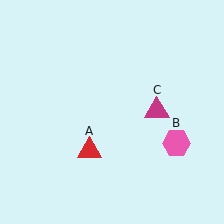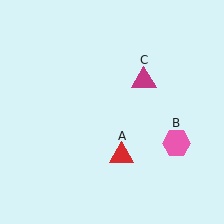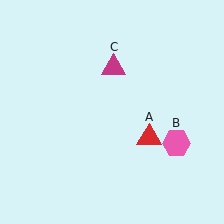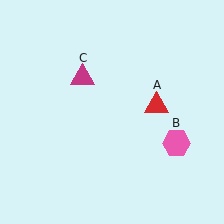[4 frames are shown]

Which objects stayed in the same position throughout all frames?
Pink hexagon (object B) remained stationary.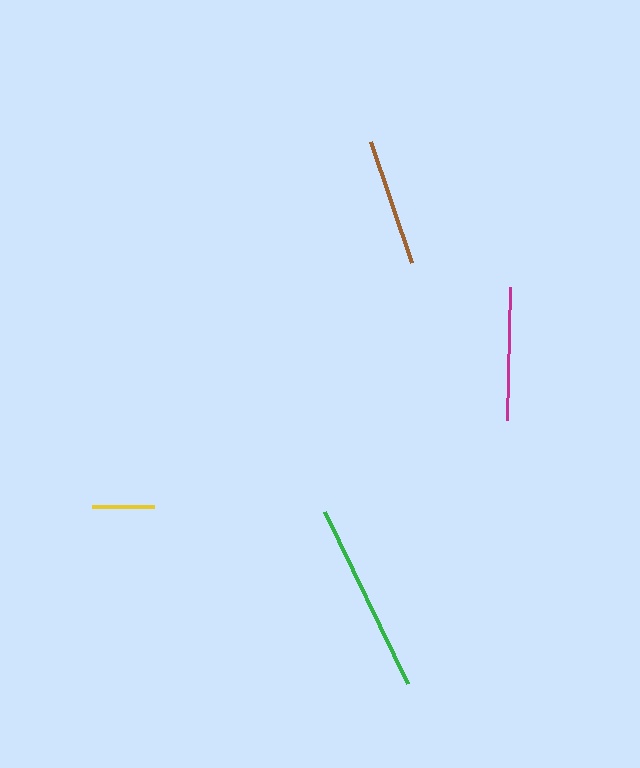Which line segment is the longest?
The green line is the longest at approximately 190 pixels.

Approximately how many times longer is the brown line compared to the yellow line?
The brown line is approximately 2.0 times the length of the yellow line.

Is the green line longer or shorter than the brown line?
The green line is longer than the brown line.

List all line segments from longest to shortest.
From longest to shortest: green, magenta, brown, yellow.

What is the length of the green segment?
The green segment is approximately 190 pixels long.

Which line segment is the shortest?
The yellow line is the shortest at approximately 62 pixels.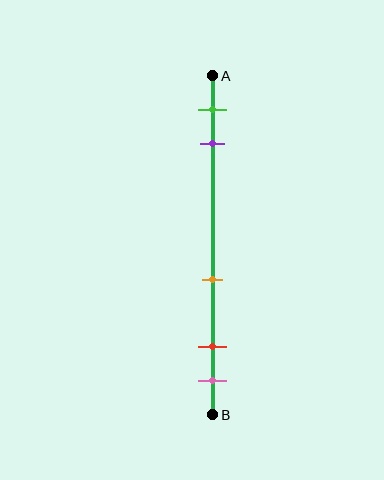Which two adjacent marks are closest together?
The red and pink marks are the closest adjacent pair.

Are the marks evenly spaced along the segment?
No, the marks are not evenly spaced.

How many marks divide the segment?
There are 5 marks dividing the segment.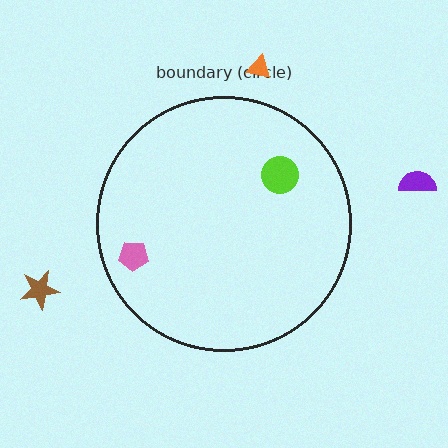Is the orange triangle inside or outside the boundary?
Outside.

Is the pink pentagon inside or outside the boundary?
Inside.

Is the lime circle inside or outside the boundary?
Inside.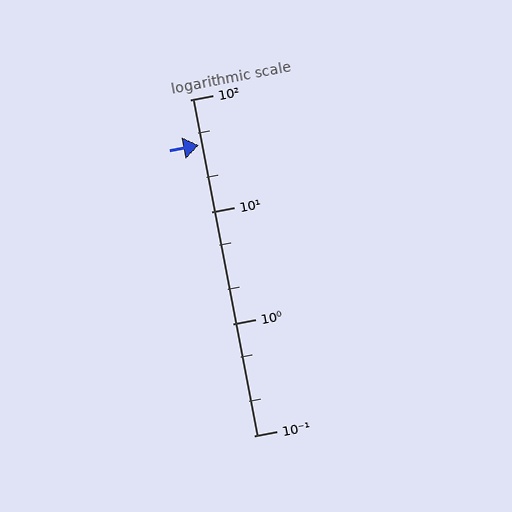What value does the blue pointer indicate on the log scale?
The pointer indicates approximately 39.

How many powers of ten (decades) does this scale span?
The scale spans 3 decades, from 0.1 to 100.